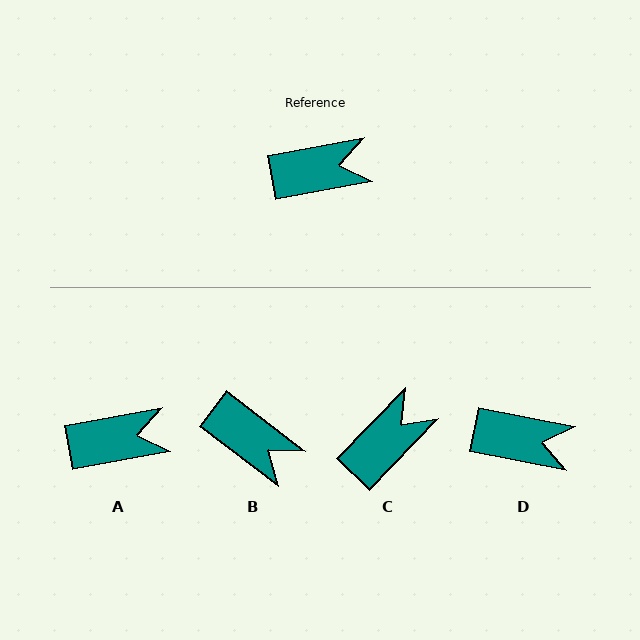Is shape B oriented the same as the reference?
No, it is off by about 48 degrees.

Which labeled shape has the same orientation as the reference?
A.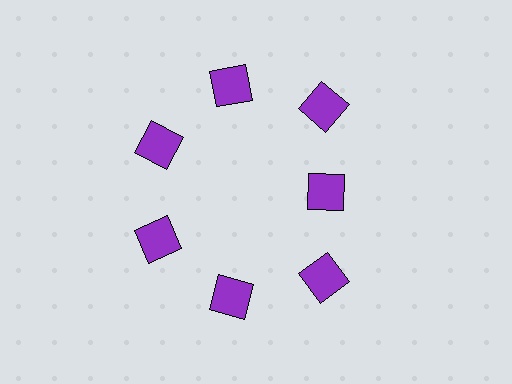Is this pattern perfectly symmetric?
No. The 7 purple squares are arranged in a ring, but one element near the 3 o'clock position is pulled inward toward the center, breaking the 7-fold rotational symmetry.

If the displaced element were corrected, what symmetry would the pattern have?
It would have 7-fold rotational symmetry — the pattern would map onto itself every 51 degrees.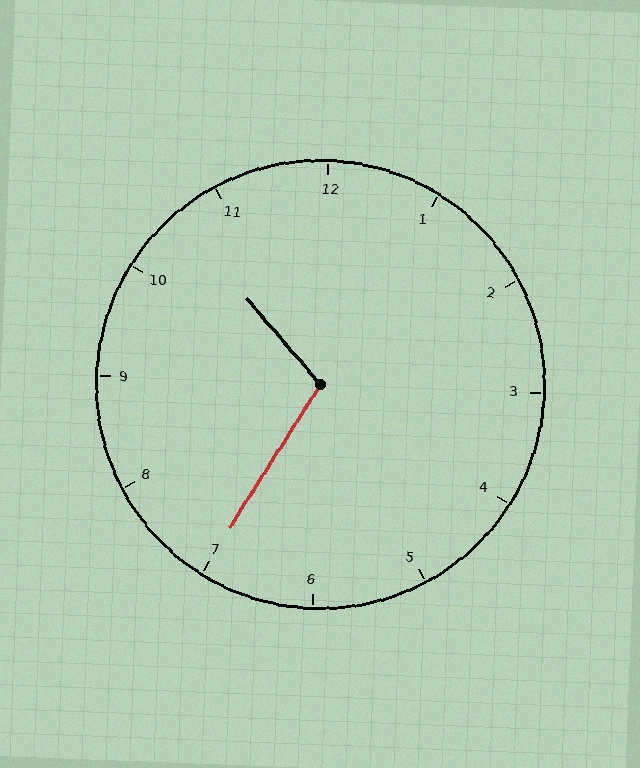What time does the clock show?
10:35.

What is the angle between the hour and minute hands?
Approximately 108 degrees.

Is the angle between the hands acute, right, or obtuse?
It is obtuse.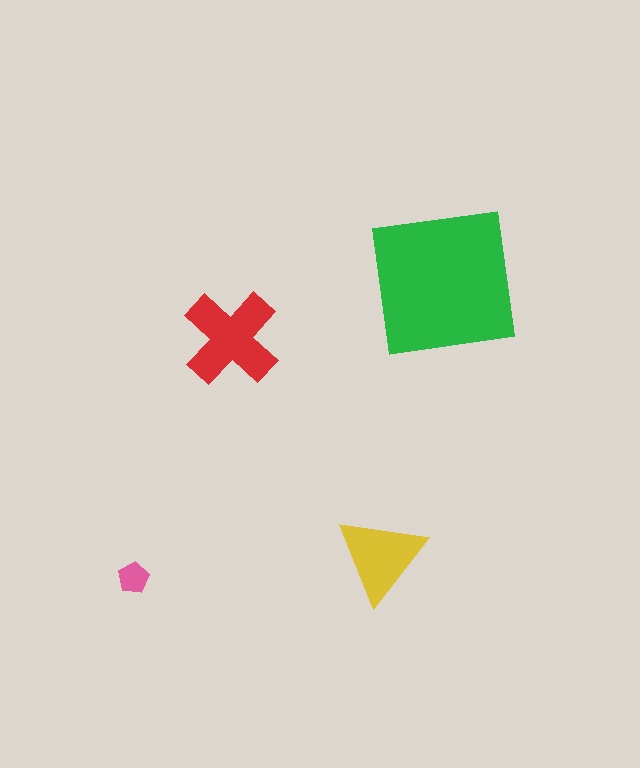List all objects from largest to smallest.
The green square, the red cross, the yellow triangle, the pink pentagon.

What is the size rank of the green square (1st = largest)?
1st.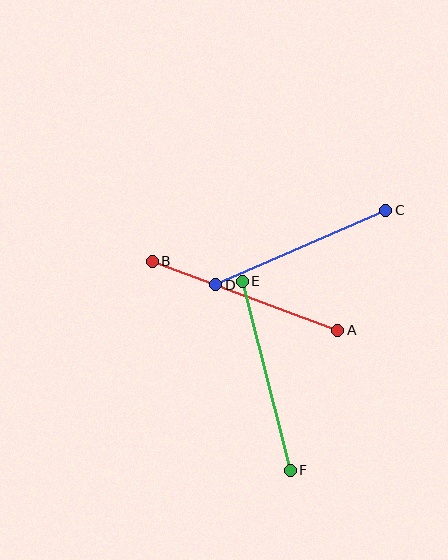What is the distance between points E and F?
The distance is approximately 195 pixels.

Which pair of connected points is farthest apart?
Points A and B are farthest apart.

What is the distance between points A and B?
The distance is approximately 198 pixels.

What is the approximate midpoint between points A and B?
The midpoint is at approximately (245, 296) pixels.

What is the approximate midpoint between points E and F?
The midpoint is at approximately (266, 376) pixels.